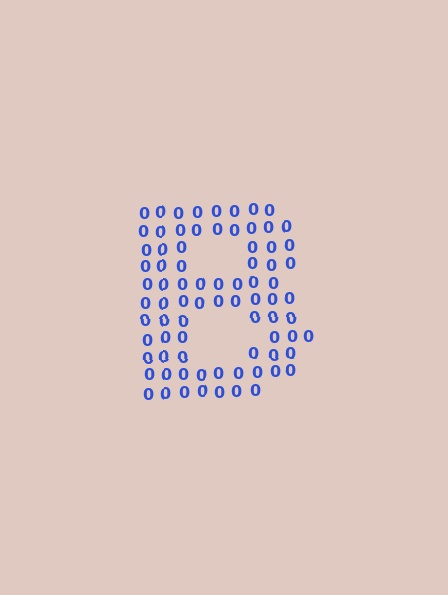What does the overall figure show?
The overall figure shows the letter B.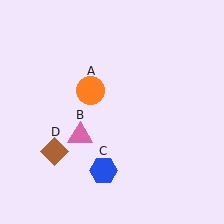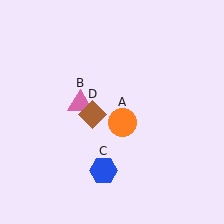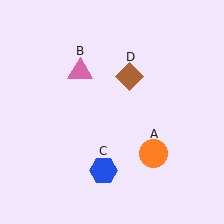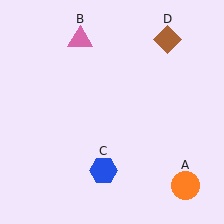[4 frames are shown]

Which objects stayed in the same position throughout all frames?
Blue hexagon (object C) remained stationary.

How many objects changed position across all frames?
3 objects changed position: orange circle (object A), pink triangle (object B), brown diamond (object D).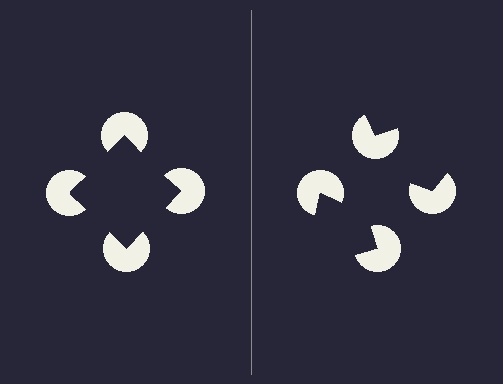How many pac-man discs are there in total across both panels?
8 — 4 on each side.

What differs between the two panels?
The pac-man discs are positioned identically on both sides; only the wedge orientations differ. On the left they align to a square; on the right they are misaligned.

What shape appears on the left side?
An illusory square.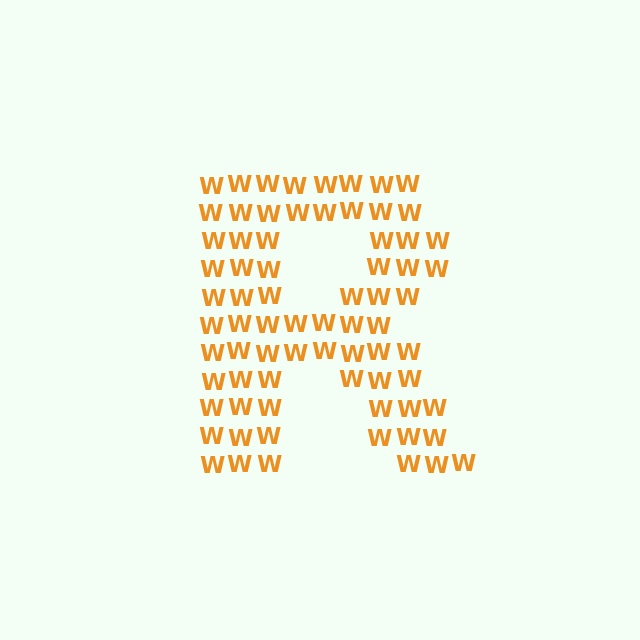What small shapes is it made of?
It is made of small letter W's.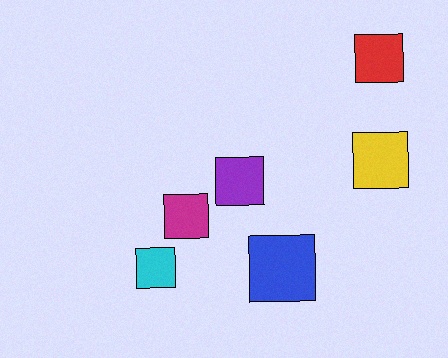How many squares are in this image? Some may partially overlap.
There are 6 squares.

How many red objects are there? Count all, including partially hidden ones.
There is 1 red object.